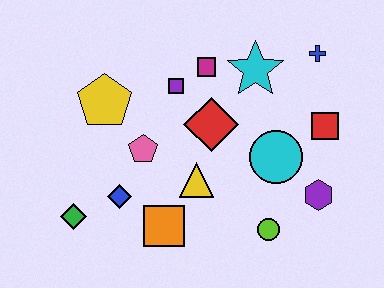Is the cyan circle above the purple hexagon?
Yes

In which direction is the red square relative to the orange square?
The red square is to the right of the orange square.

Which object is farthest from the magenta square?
The green diamond is farthest from the magenta square.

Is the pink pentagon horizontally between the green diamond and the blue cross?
Yes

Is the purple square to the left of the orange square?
No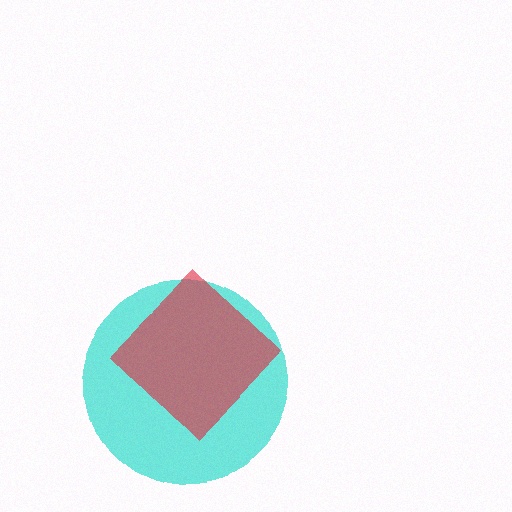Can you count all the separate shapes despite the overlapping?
Yes, there are 2 separate shapes.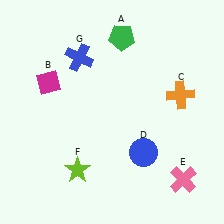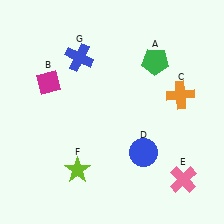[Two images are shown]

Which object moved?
The green pentagon (A) moved right.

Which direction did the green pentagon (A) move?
The green pentagon (A) moved right.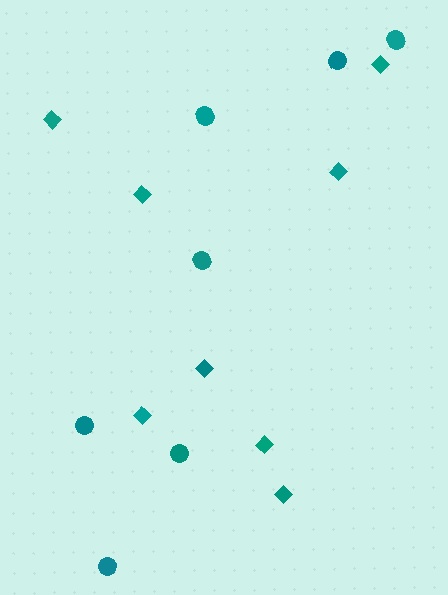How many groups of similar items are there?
There are 2 groups: one group of circles (7) and one group of diamonds (8).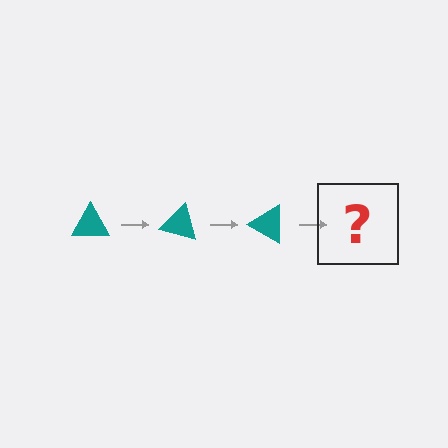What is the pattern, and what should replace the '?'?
The pattern is that the triangle rotates 15 degrees each step. The '?' should be a teal triangle rotated 45 degrees.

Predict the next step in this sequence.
The next step is a teal triangle rotated 45 degrees.